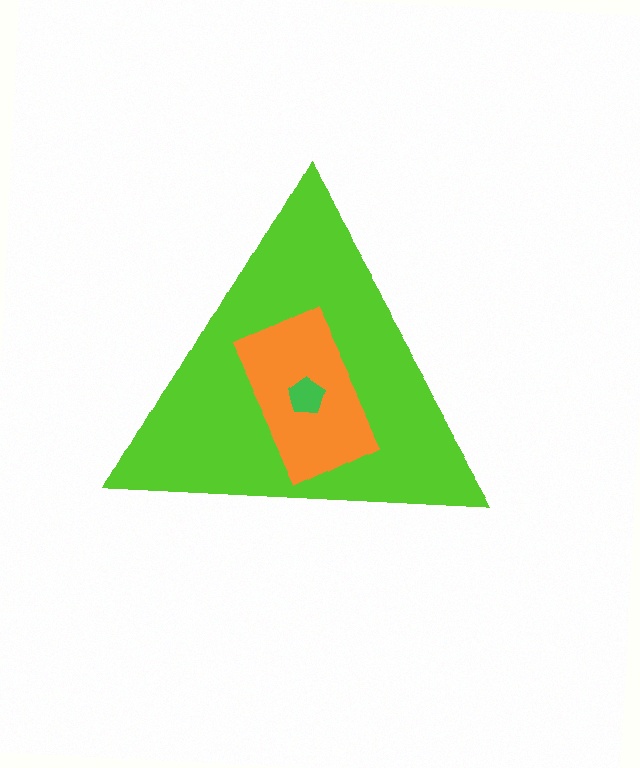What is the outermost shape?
The lime triangle.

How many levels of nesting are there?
3.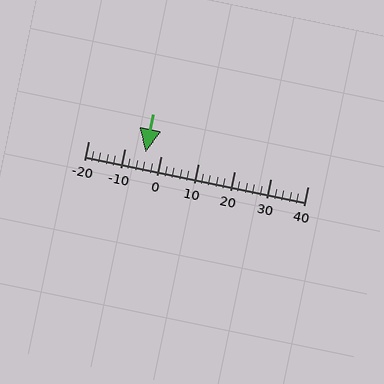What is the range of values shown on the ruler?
The ruler shows values from -20 to 40.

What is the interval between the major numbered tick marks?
The major tick marks are spaced 10 units apart.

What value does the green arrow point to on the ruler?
The green arrow points to approximately -4.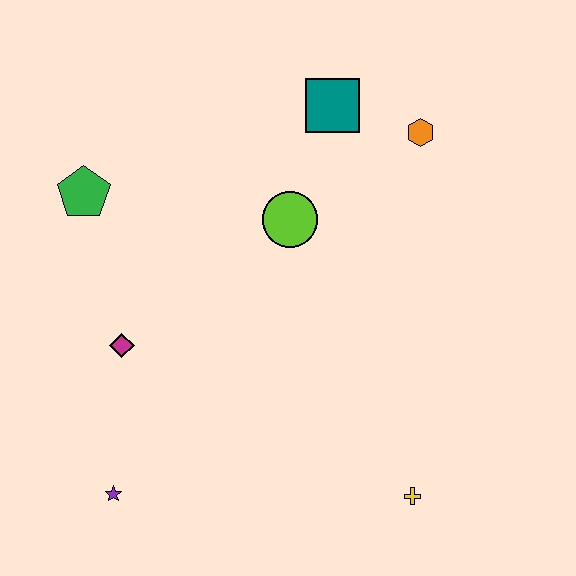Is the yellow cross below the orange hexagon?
Yes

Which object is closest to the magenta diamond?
The purple star is closest to the magenta diamond.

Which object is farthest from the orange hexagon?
The purple star is farthest from the orange hexagon.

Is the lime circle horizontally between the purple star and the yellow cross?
Yes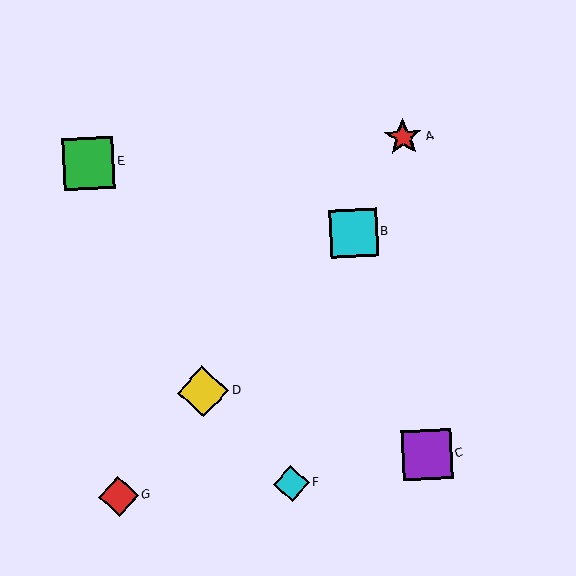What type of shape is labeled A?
Shape A is a red star.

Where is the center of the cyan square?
The center of the cyan square is at (354, 233).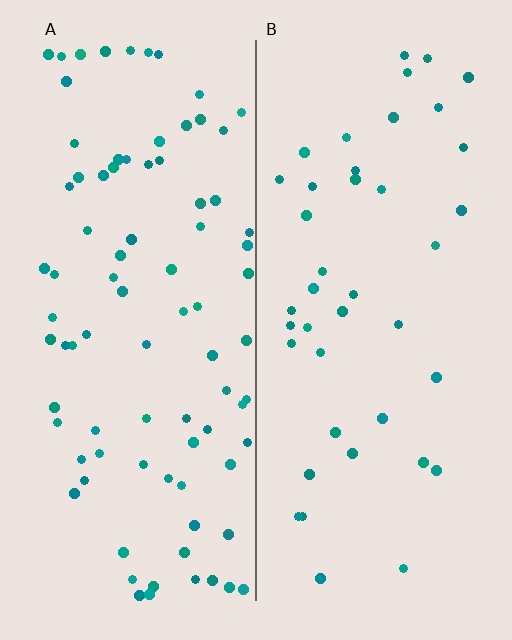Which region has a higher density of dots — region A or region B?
A (the left).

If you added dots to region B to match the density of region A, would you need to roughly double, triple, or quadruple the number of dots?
Approximately double.